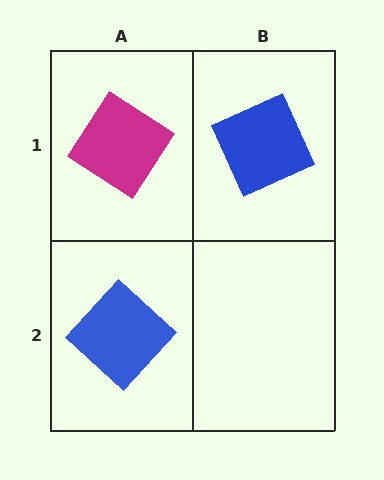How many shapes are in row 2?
1 shape.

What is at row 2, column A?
A blue diamond.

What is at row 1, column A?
A magenta diamond.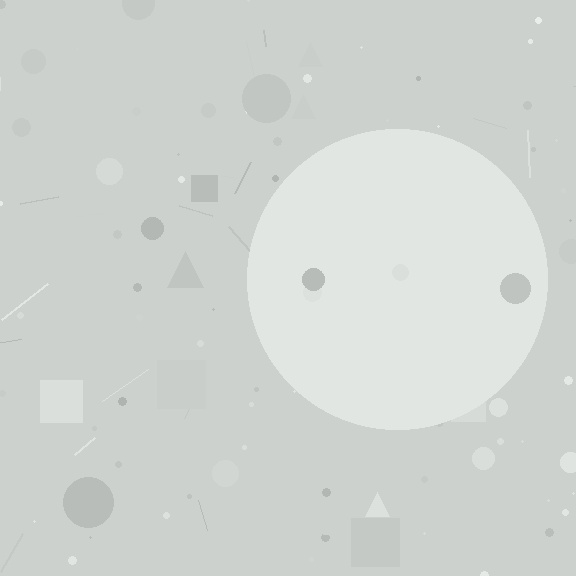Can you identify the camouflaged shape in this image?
The camouflaged shape is a circle.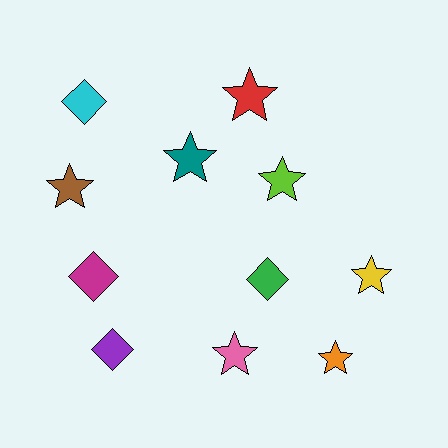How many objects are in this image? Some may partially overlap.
There are 11 objects.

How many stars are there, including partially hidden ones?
There are 7 stars.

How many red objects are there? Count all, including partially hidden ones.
There is 1 red object.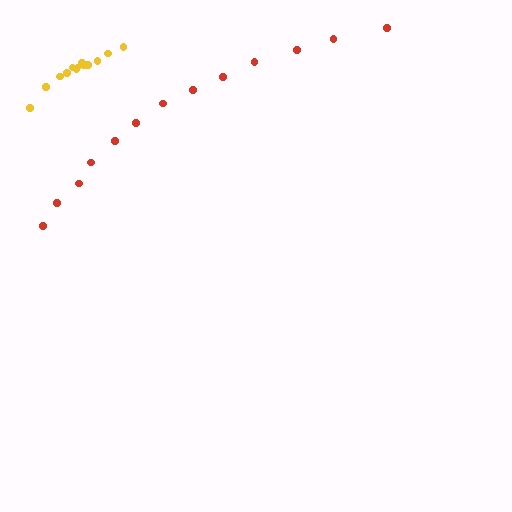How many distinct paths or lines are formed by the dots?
There are 2 distinct paths.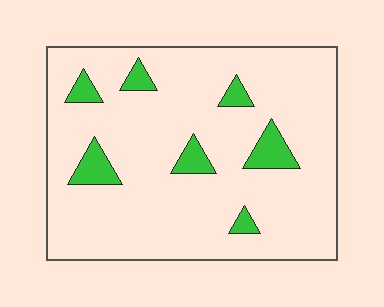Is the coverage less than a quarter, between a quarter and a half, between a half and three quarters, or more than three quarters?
Less than a quarter.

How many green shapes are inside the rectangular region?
7.